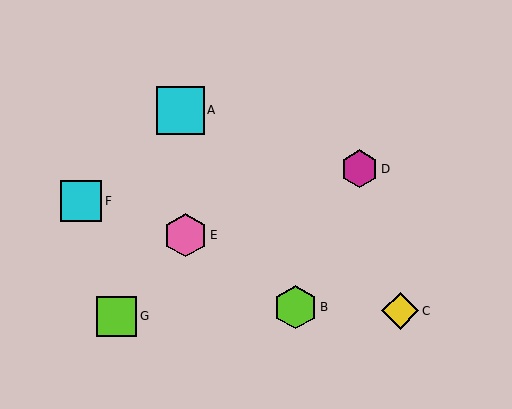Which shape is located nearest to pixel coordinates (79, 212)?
The cyan square (labeled F) at (81, 201) is nearest to that location.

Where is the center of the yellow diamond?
The center of the yellow diamond is at (400, 311).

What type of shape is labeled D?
Shape D is a magenta hexagon.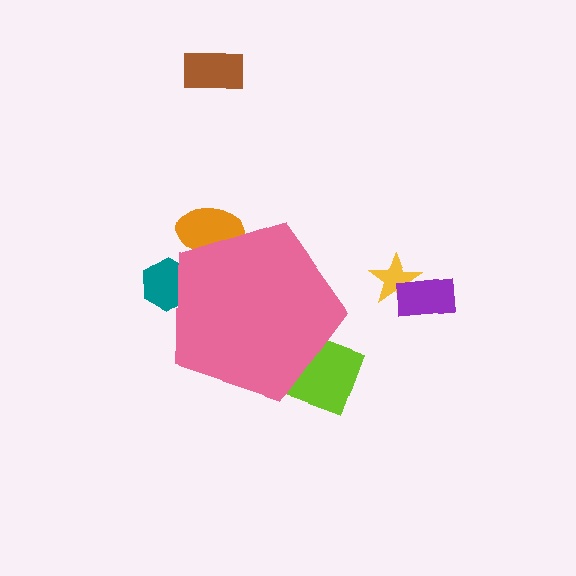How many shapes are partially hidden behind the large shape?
3 shapes are partially hidden.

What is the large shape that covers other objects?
A pink pentagon.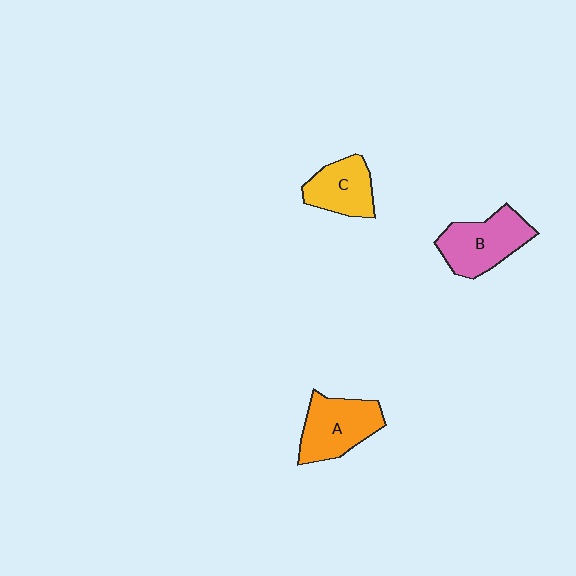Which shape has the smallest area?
Shape C (yellow).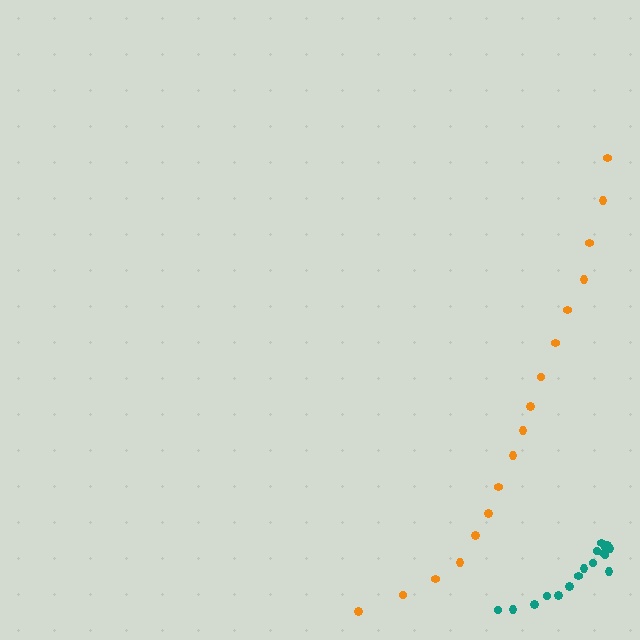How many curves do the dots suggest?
There are 2 distinct paths.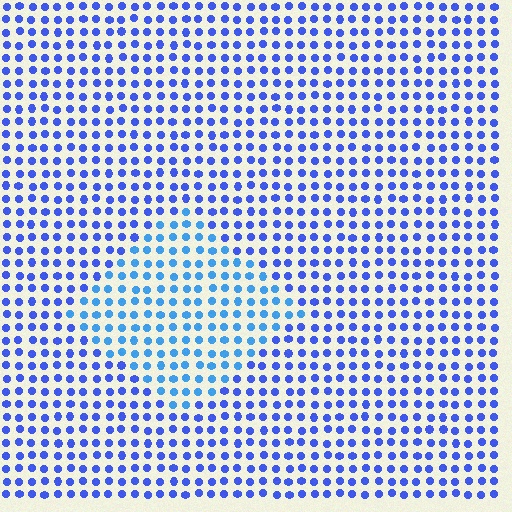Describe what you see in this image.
The image is filled with small blue elements in a uniform arrangement. A diamond-shaped region is visible where the elements are tinted to a slightly different hue, forming a subtle color boundary.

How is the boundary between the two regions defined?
The boundary is defined purely by a slight shift in hue (about 25 degrees). Spacing, size, and orientation are identical on both sides.